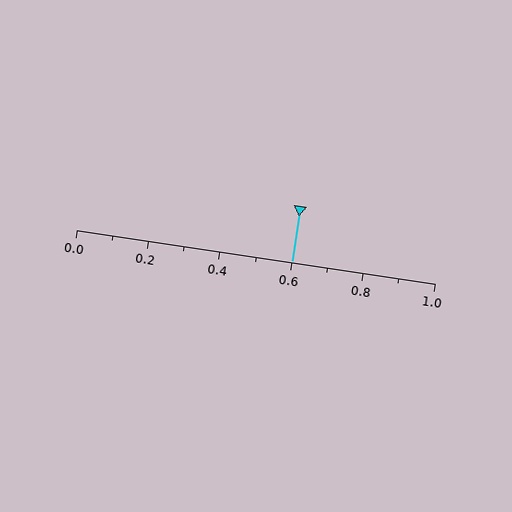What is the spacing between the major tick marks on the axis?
The major ticks are spaced 0.2 apart.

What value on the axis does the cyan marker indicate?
The marker indicates approximately 0.6.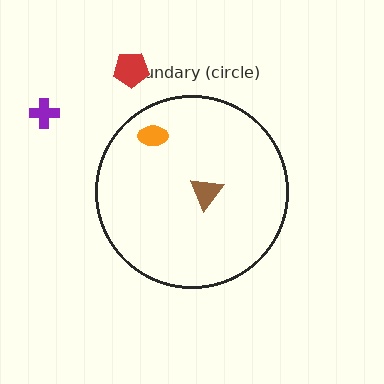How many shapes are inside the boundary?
2 inside, 2 outside.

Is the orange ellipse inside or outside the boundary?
Inside.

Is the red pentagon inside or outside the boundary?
Outside.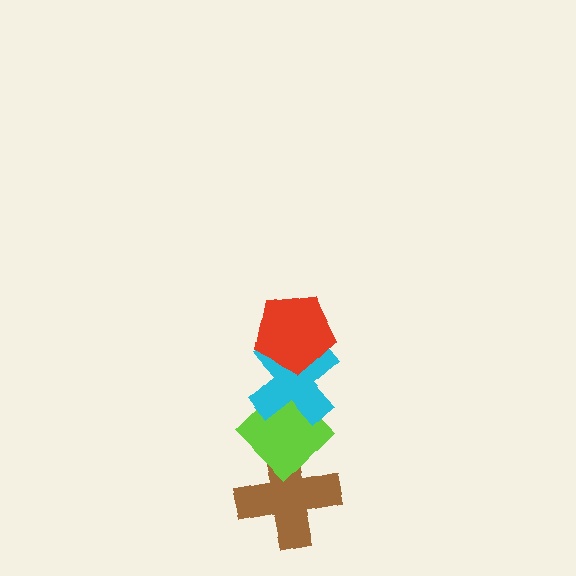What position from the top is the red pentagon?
The red pentagon is 1st from the top.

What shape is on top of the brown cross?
The lime diamond is on top of the brown cross.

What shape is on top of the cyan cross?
The red pentagon is on top of the cyan cross.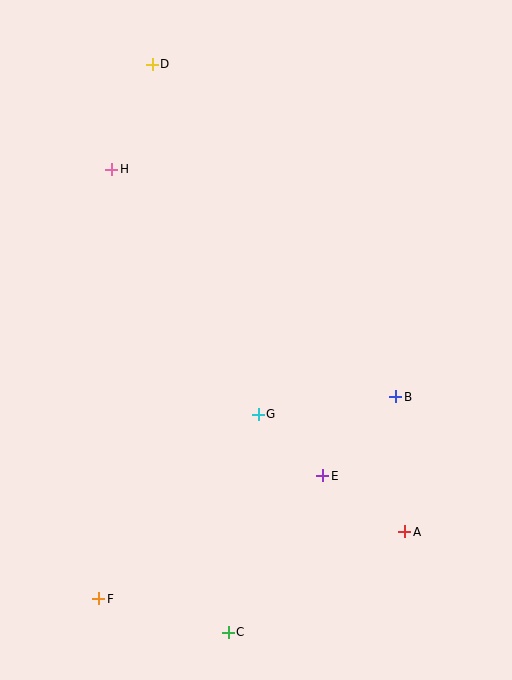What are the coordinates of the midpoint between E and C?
The midpoint between E and C is at (275, 554).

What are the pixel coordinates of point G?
Point G is at (258, 414).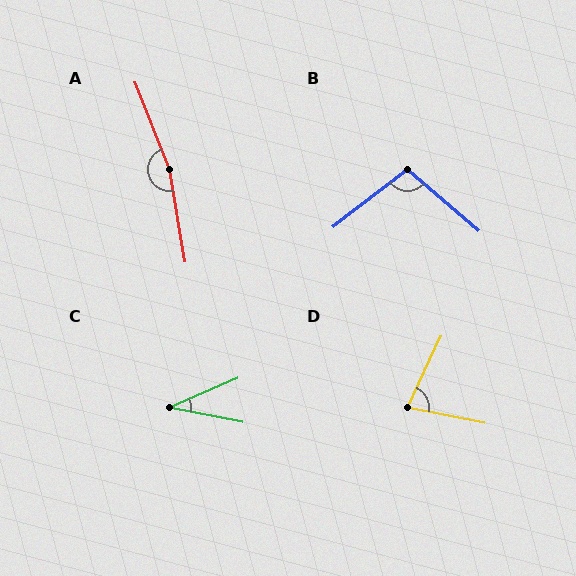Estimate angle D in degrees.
Approximately 76 degrees.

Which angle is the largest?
A, at approximately 168 degrees.